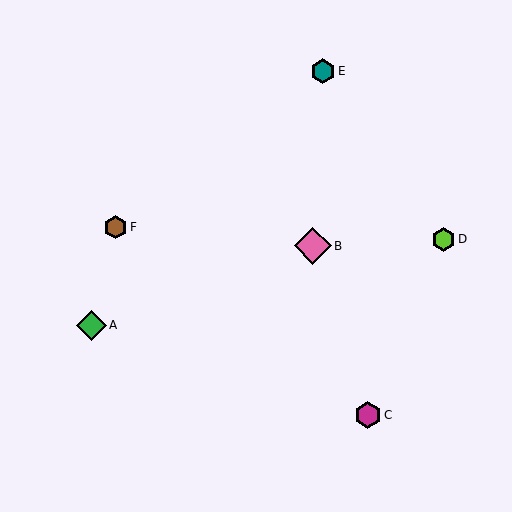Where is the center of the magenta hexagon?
The center of the magenta hexagon is at (368, 415).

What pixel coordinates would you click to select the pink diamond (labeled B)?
Click at (313, 246) to select the pink diamond B.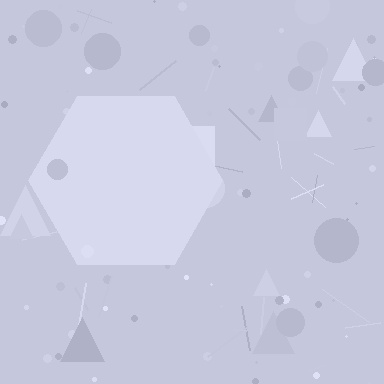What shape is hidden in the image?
A hexagon is hidden in the image.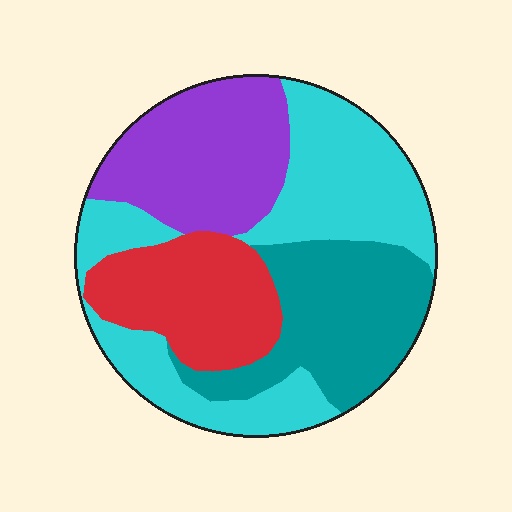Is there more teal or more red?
Teal.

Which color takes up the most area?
Cyan, at roughly 35%.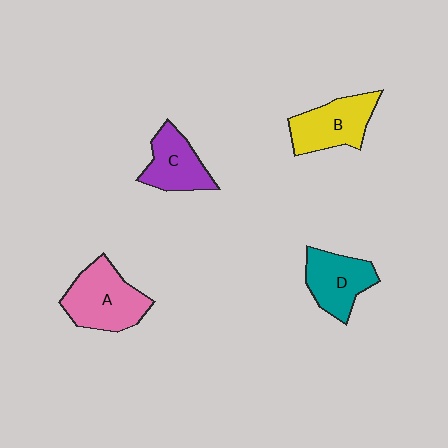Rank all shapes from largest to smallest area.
From largest to smallest: A (pink), B (yellow), D (teal), C (purple).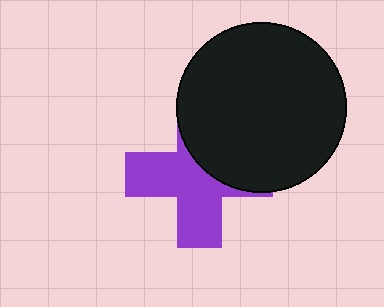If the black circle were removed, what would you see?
You would see the complete purple cross.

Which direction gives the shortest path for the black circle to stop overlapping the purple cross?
Moving toward the upper-right gives the shortest separation.